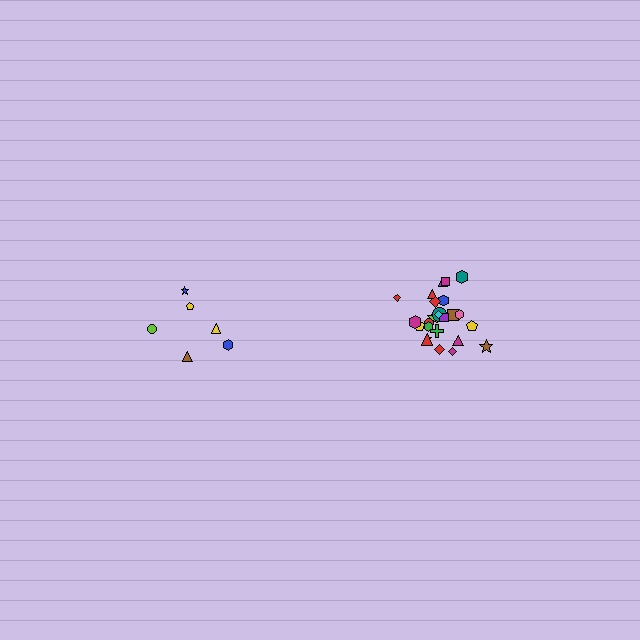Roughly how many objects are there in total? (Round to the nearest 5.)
Roughly 30 objects in total.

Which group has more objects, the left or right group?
The right group.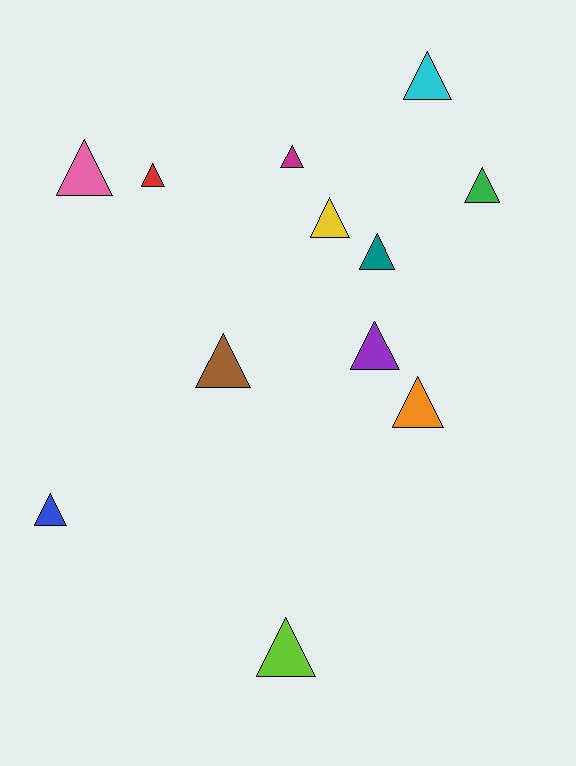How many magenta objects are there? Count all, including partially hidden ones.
There is 1 magenta object.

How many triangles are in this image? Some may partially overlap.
There are 12 triangles.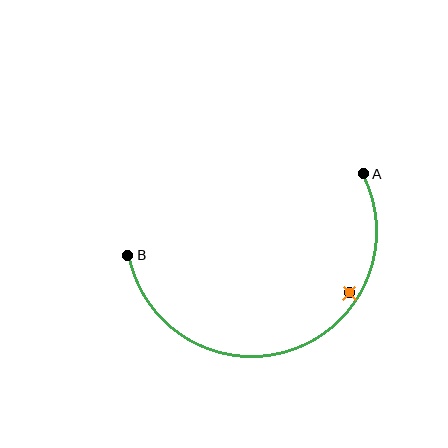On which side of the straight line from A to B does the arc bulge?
The arc bulges below the straight line connecting A and B.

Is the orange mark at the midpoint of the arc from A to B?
No — the orange mark does not lie on the arc at all. It sits slightly inside the curve.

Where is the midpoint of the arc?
The arc midpoint is the point on the curve farthest from the straight line joining A and B. It sits below that line.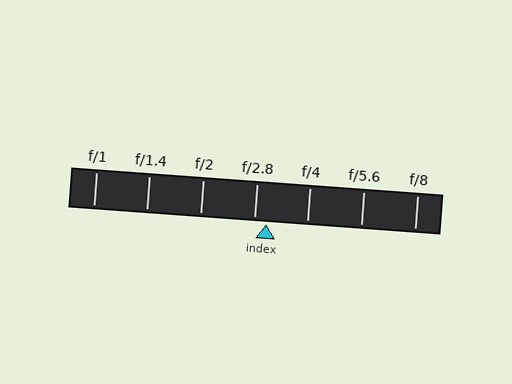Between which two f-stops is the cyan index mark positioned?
The index mark is between f/2.8 and f/4.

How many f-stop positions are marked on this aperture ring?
There are 7 f-stop positions marked.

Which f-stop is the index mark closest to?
The index mark is closest to f/2.8.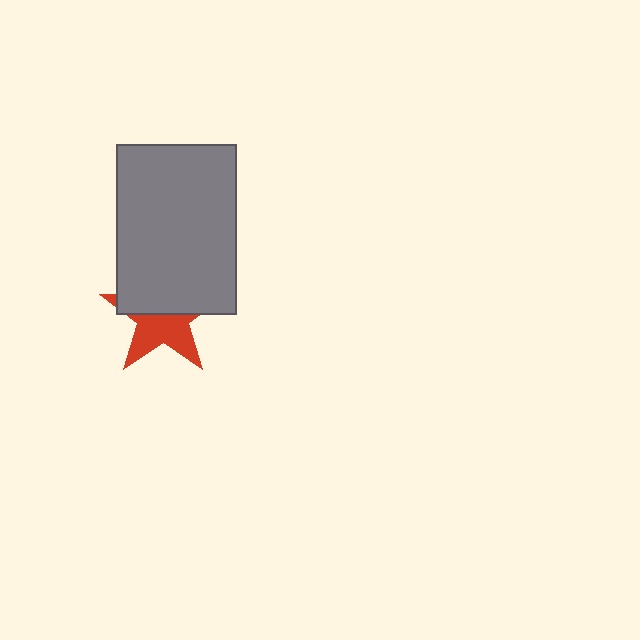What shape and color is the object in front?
The object in front is a gray rectangle.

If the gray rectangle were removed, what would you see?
You would see the complete red star.